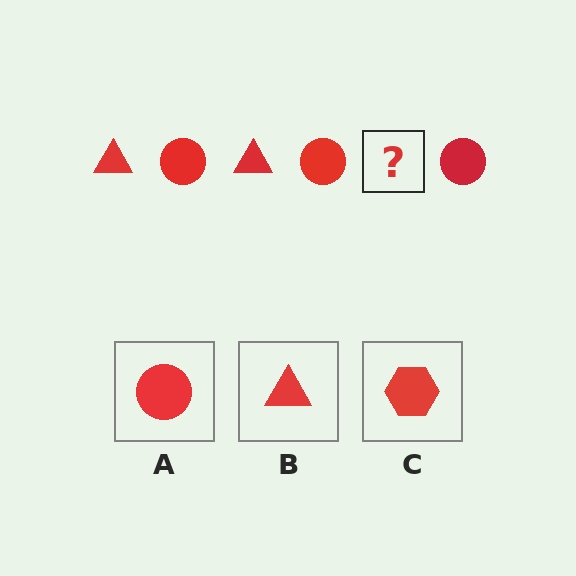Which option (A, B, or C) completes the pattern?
B.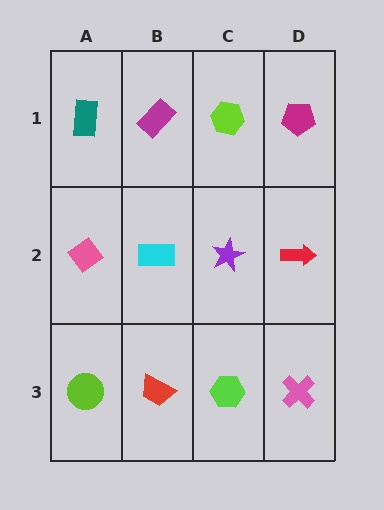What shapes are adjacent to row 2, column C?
A lime hexagon (row 1, column C), a lime hexagon (row 3, column C), a cyan rectangle (row 2, column B), a red arrow (row 2, column D).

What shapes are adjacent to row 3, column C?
A purple star (row 2, column C), a red trapezoid (row 3, column B), a pink cross (row 3, column D).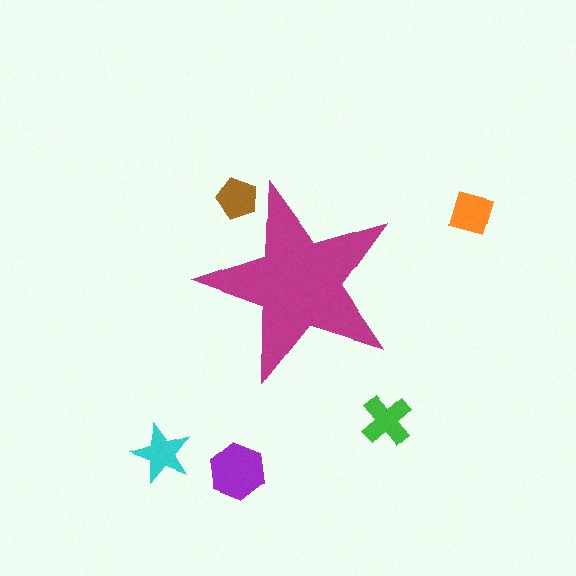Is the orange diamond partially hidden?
No, the orange diamond is fully visible.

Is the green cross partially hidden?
No, the green cross is fully visible.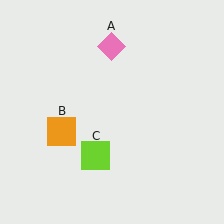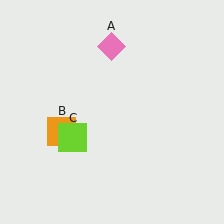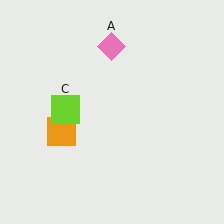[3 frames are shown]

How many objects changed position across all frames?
1 object changed position: lime square (object C).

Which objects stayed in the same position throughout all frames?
Pink diamond (object A) and orange square (object B) remained stationary.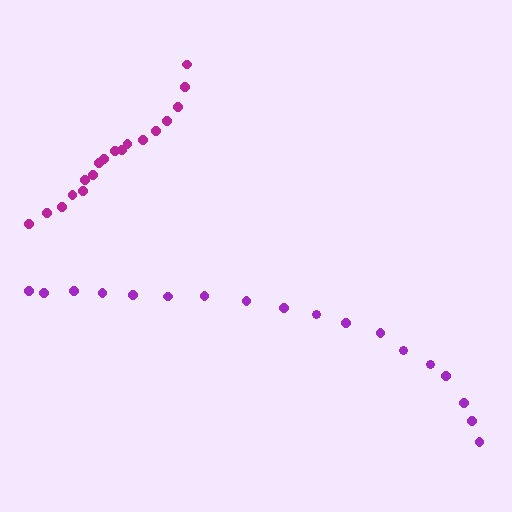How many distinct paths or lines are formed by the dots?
There are 2 distinct paths.